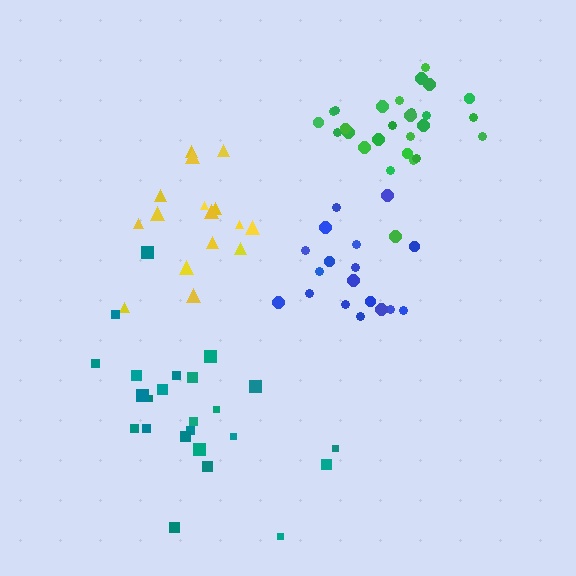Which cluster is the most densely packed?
Green.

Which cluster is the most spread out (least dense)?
Teal.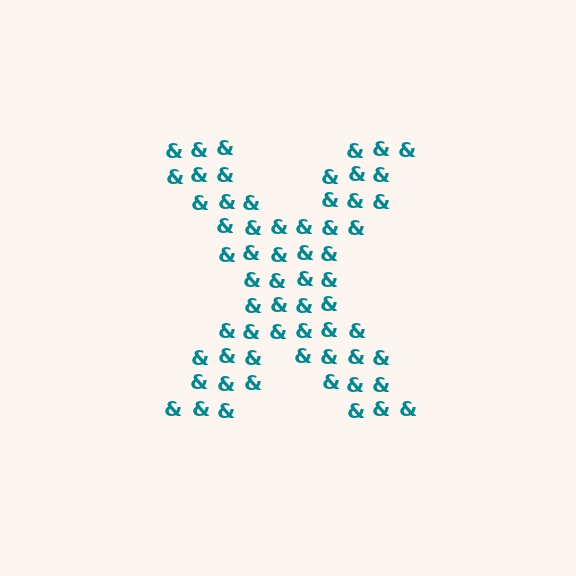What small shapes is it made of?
It is made of small ampersands.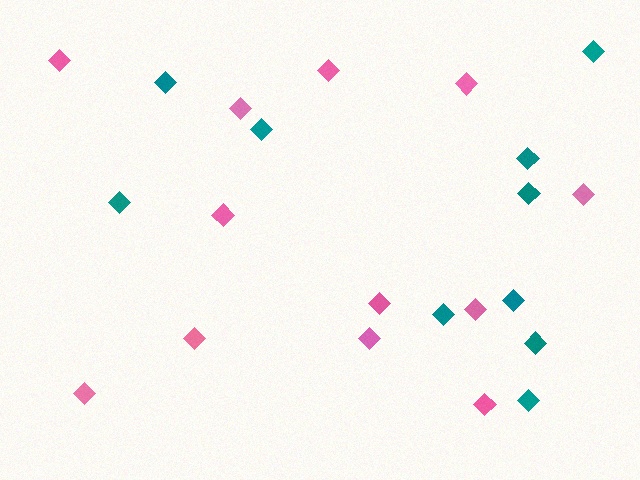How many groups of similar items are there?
There are 2 groups: one group of pink diamonds (12) and one group of teal diamonds (10).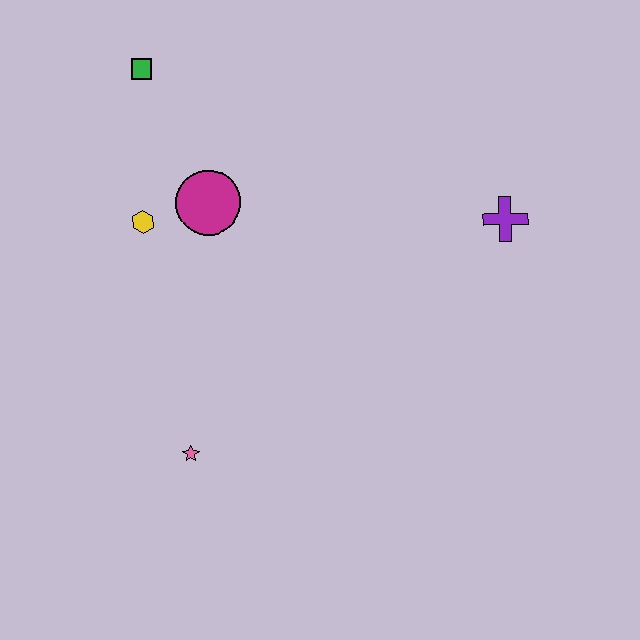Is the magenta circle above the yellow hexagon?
Yes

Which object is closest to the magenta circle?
The yellow hexagon is closest to the magenta circle.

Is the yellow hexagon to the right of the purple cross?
No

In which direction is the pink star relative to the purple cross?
The pink star is to the left of the purple cross.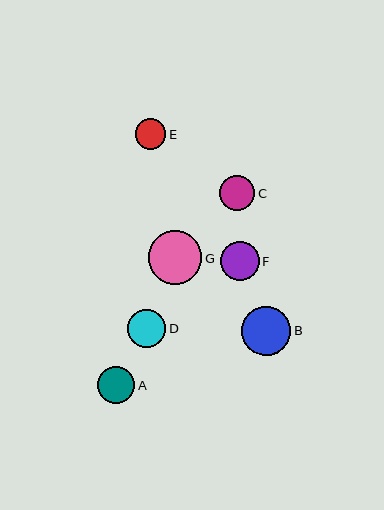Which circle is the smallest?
Circle E is the smallest with a size of approximately 31 pixels.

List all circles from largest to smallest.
From largest to smallest: G, B, F, D, A, C, E.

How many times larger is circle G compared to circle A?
Circle G is approximately 1.4 times the size of circle A.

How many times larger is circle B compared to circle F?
Circle B is approximately 1.3 times the size of circle F.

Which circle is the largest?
Circle G is the largest with a size of approximately 53 pixels.